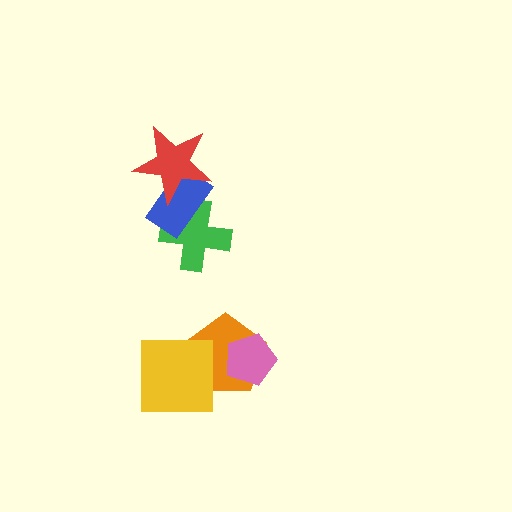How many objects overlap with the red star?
1 object overlaps with the red star.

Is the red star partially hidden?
No, no other shape covers it.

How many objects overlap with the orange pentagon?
2 objects overlap with the orange pentagon.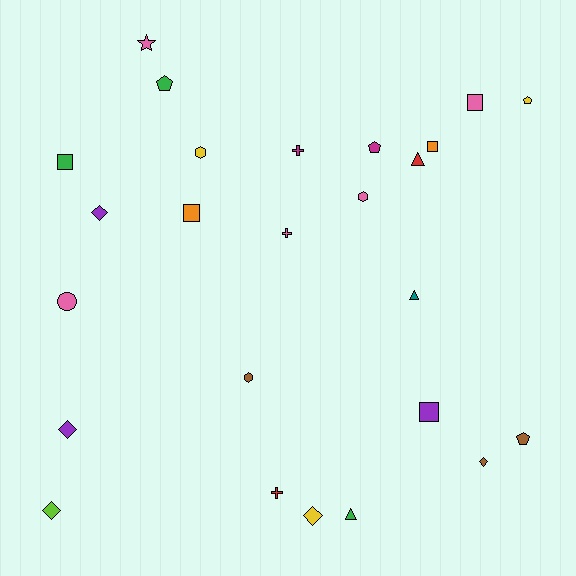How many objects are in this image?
There are 25 objects.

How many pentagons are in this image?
There are 4 pentagons.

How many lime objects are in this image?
There is 1 lime object.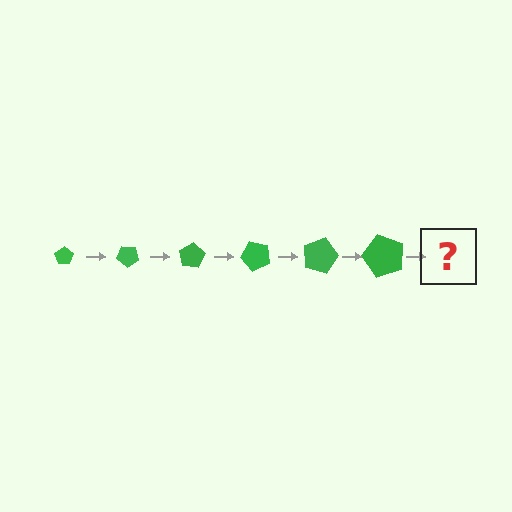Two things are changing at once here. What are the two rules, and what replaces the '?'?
The two rules are that the pentagon grows larger each step and it rotates 40 degrees each step. The '?' should be a pentagon, larger than the previous one and rotated 240 degrees from the start.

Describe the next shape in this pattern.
It should be a pentagon, larger than the previous one and rotated 240 degrees from the start.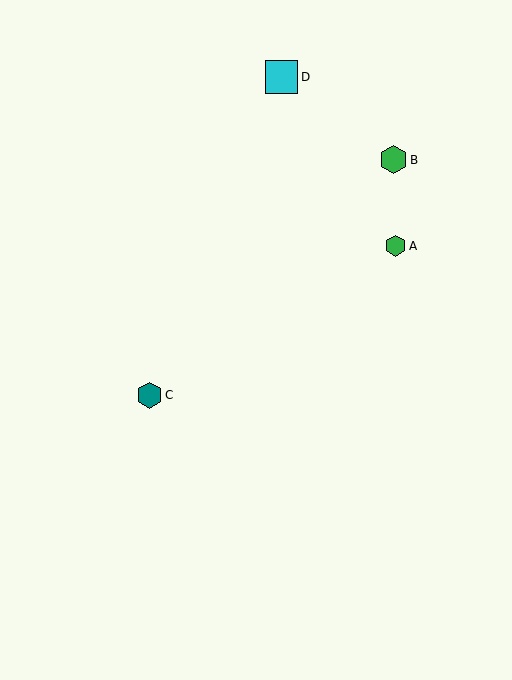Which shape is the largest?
The cyan square (labeled D) is the largest.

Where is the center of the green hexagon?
The center of the green hexagon is at (393, 160).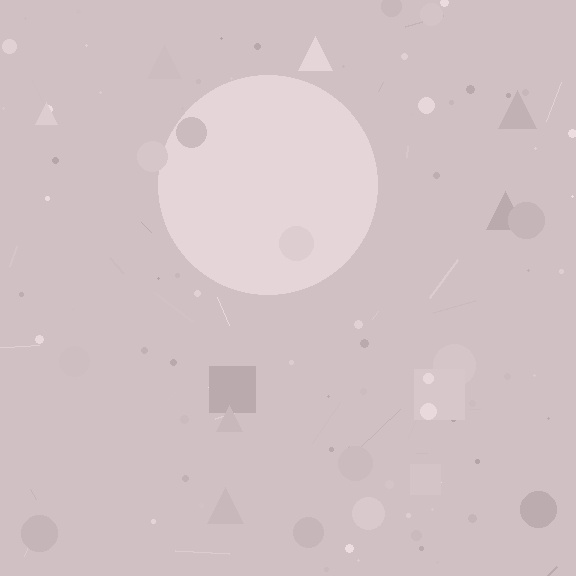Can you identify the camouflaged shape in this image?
The camouflaged shape is a circle.